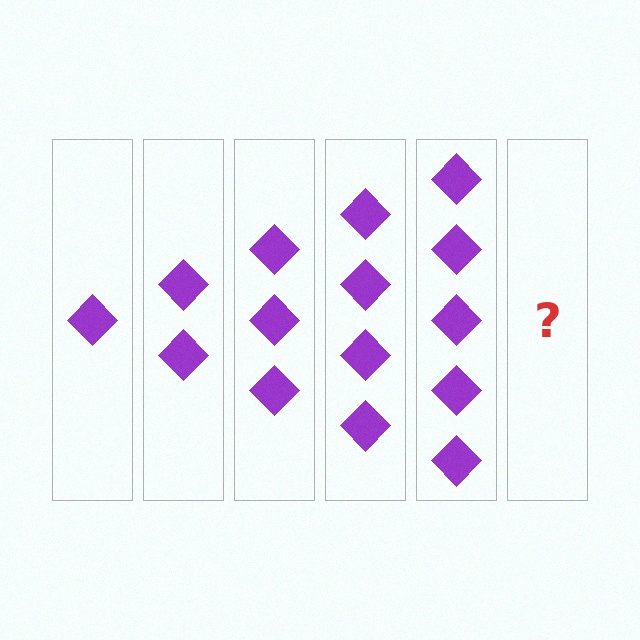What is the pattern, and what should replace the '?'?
The pattern is that each step adds one more diamond. The '?' should be 6 diamonds.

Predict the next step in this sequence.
The next step is 6 diamonds.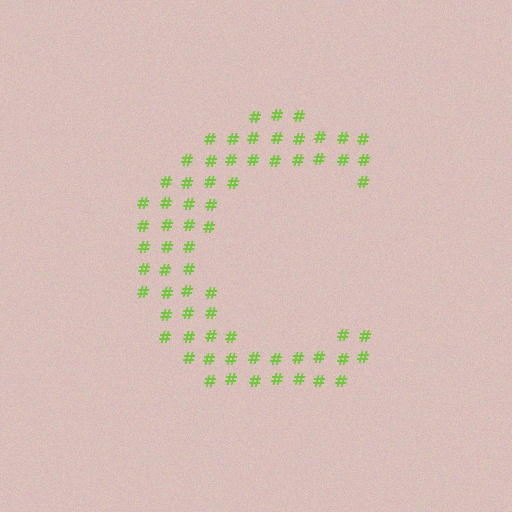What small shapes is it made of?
It is made of small hash symbols.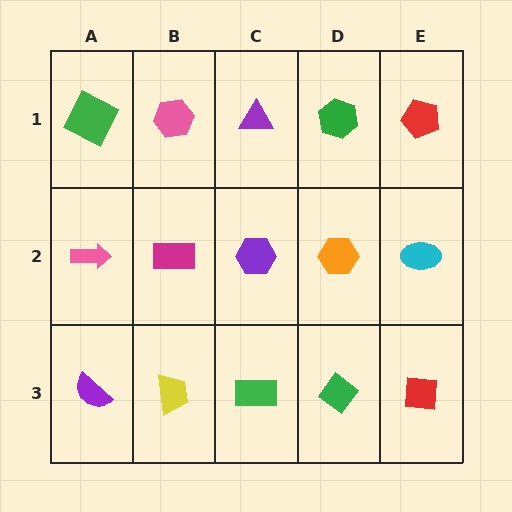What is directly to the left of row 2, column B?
A pink arrow.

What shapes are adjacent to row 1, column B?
A magenta rectangle (row 2, column B), a green square (row 1, column A), a purple triangle (row 1, column C).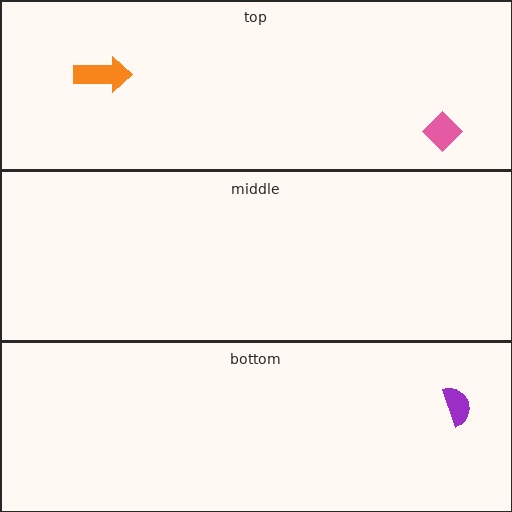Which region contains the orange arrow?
The top region.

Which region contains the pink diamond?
The top region.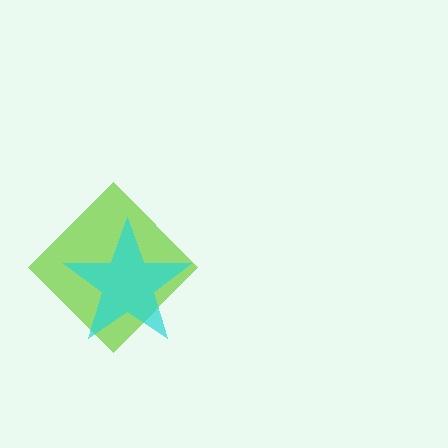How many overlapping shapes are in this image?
There are 2 overlapping shapes in the image.